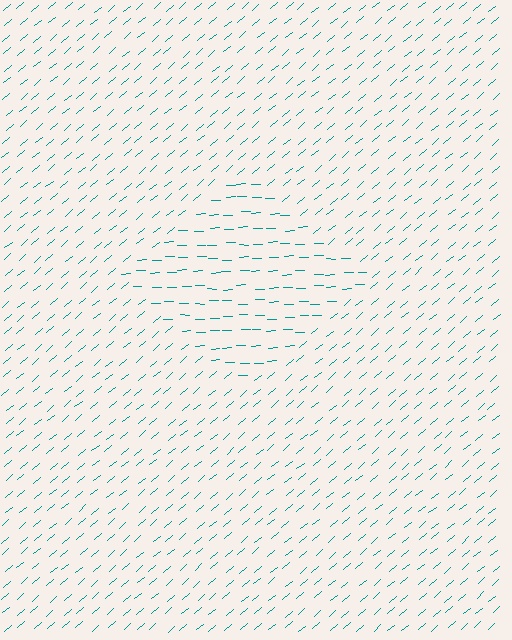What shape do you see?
I see a diamond.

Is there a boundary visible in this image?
Yes, there is a texture boundary formed by a change in line orientation.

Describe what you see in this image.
The image is filled with small teal line segments. A diamond region in the image has lines oriented differently from the surrounding lines, creating a visible texture boundary.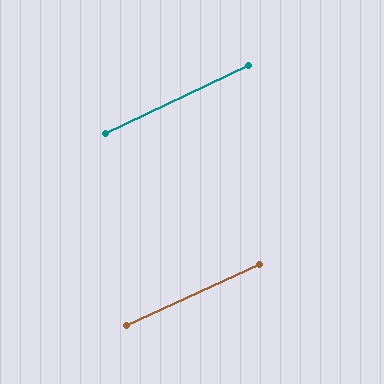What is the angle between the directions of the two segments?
Approximately 1 degree.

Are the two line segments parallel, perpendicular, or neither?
Parallel — their directions differ by only 0.5°.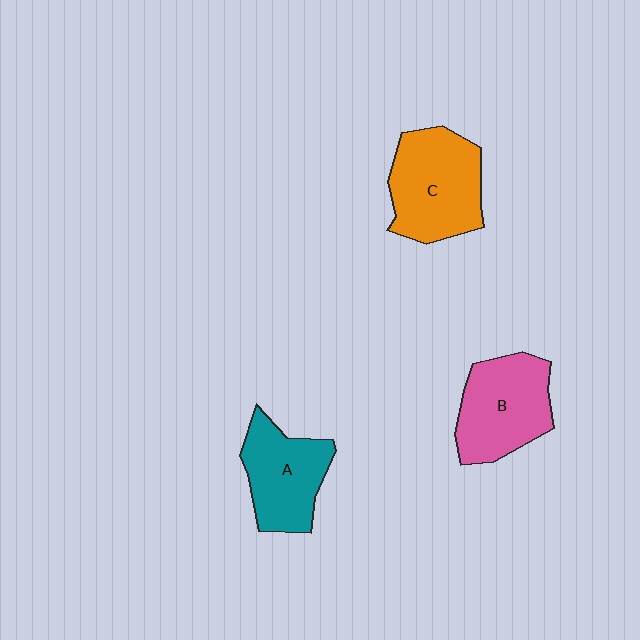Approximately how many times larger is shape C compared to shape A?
Approximately 1.2 times.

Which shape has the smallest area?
Shape A (teal).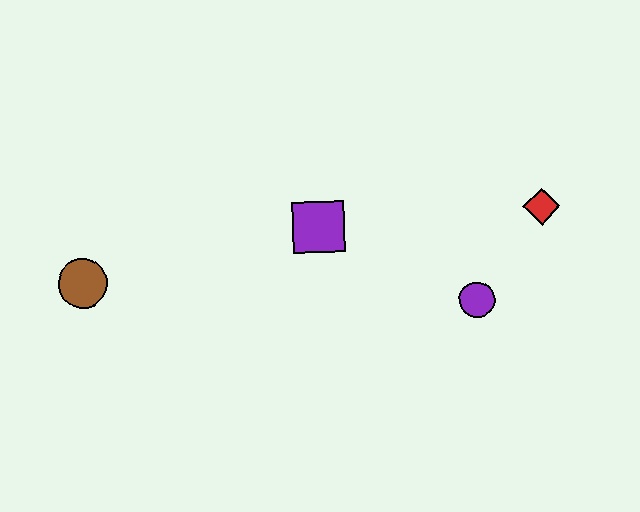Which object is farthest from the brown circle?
The red diamond is farthest from the brown circle.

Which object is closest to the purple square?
The purple circle is closest to the purple square.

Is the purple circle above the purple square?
No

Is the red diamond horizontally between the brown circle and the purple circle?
No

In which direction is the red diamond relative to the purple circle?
The red diamond is above the purple circle.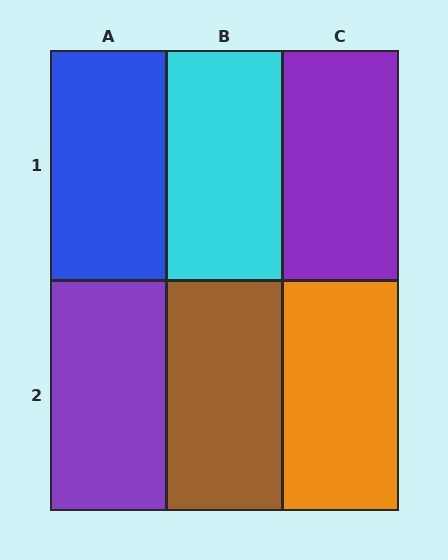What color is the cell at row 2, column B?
Brown.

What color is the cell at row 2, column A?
Purple.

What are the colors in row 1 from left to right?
Blue, cyan, purple.